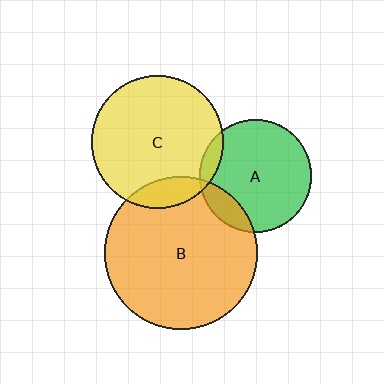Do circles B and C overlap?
Yes.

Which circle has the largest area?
Circle B (orange).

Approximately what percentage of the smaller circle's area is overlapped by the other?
Approximately 10%.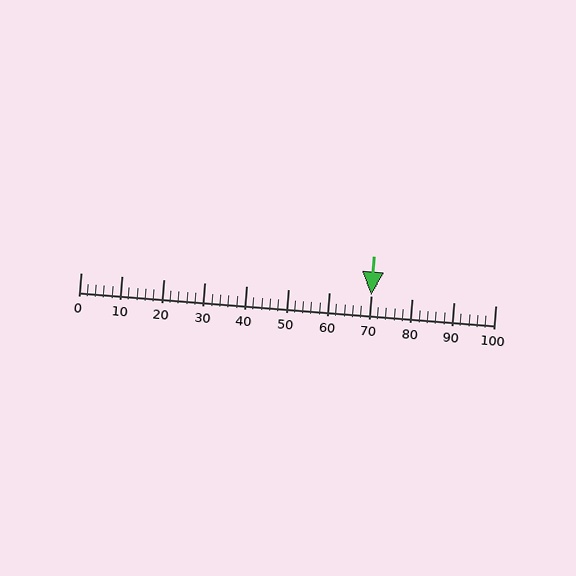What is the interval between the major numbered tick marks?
The major tick marks are spaced 10 units apart.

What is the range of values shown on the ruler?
The ruler shows values from 0 to 100.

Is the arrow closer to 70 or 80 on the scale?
The arrow is closer to 70.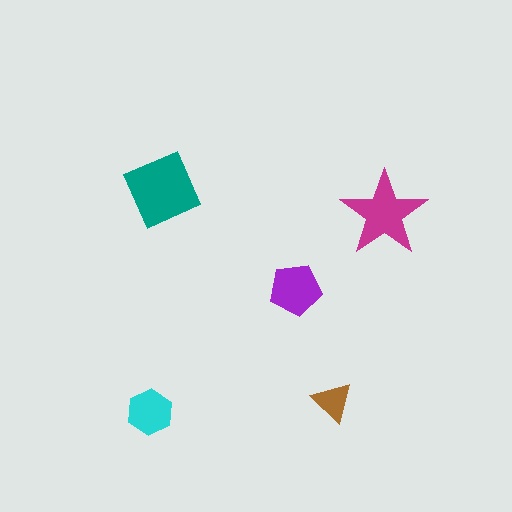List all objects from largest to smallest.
The teal diamond, the magenta star, the purple pentagon, the cyan hexagon, the brown triangle.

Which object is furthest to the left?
The cyan hexagon is leftmost.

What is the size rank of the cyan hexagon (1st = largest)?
4th.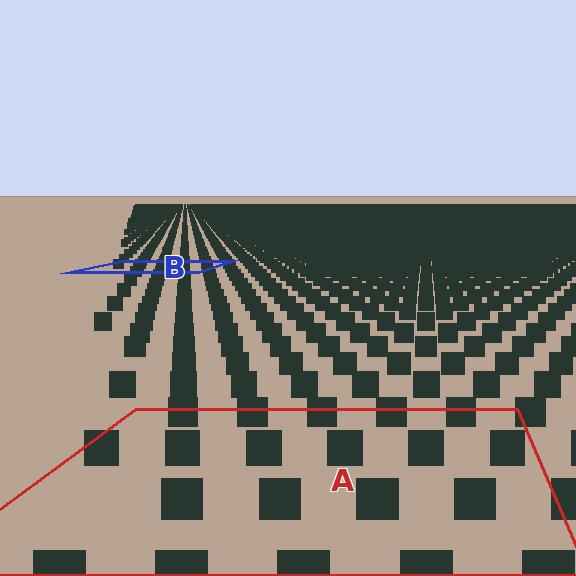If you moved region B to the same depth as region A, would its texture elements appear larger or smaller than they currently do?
They would appear larger. At a closer depth, the same texture elements are projected at a bigger on-screen size.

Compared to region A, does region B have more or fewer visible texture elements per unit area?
Region B has more texture elements per unit area — they are packed more densely because it is farther away.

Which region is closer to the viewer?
Region A is closer. The texture elements there are larger and more spread out.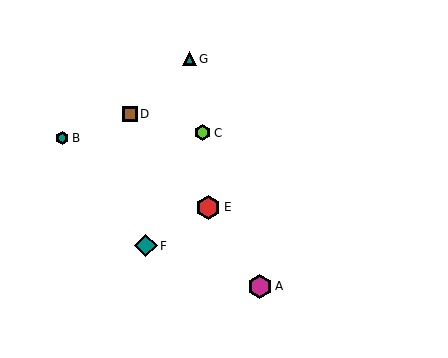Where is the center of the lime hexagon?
The center of the lime hexagon is at (203, 133).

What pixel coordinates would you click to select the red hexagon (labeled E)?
Click at (208, 207) to select the red hexagon E.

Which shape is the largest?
The magenta hexagon (labeled A) is the largest.